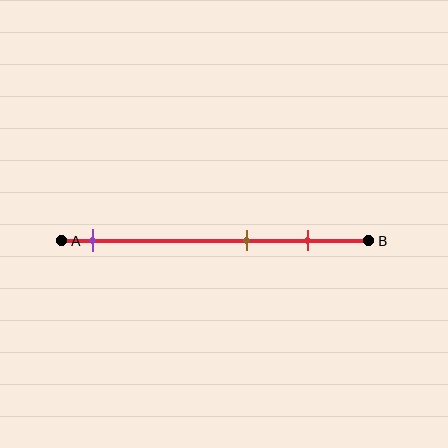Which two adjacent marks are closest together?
The brown and red marks are the closest adjacent pair.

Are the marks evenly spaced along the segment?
No, the marks are not evenly spaced.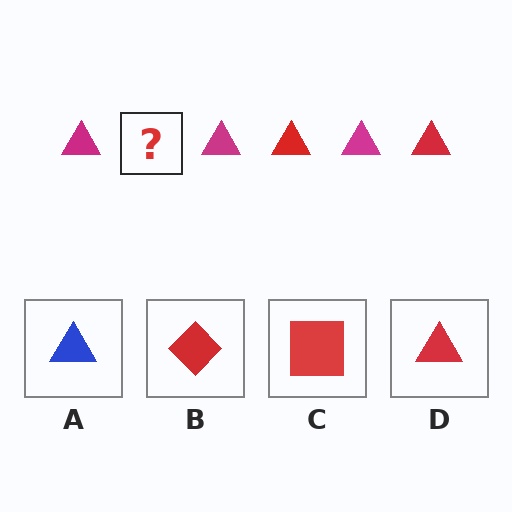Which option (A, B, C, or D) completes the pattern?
D.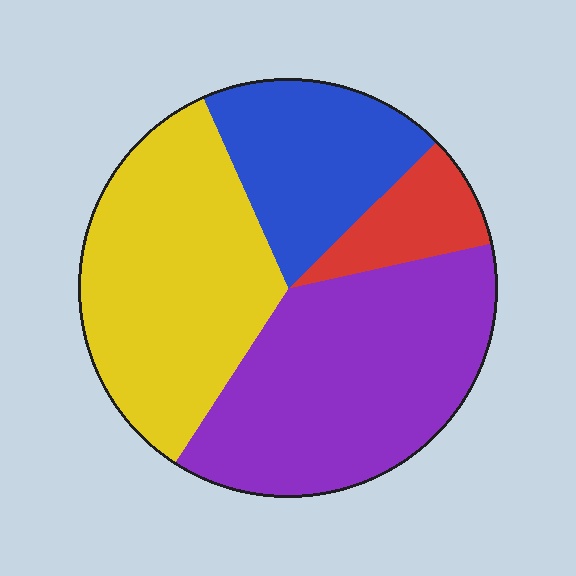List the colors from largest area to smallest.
From largest to smallest: purple, yellow, blue, red.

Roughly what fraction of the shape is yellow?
Yellow covers 34% of the shape.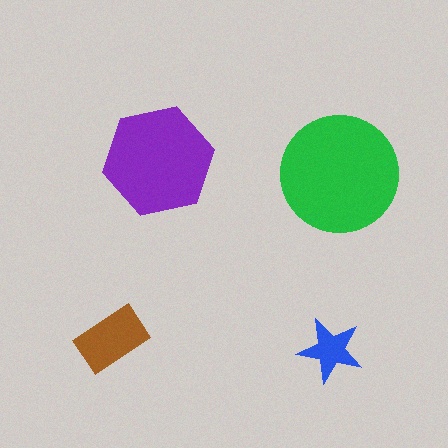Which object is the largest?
The green circle.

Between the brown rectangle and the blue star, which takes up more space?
The brown rectangle.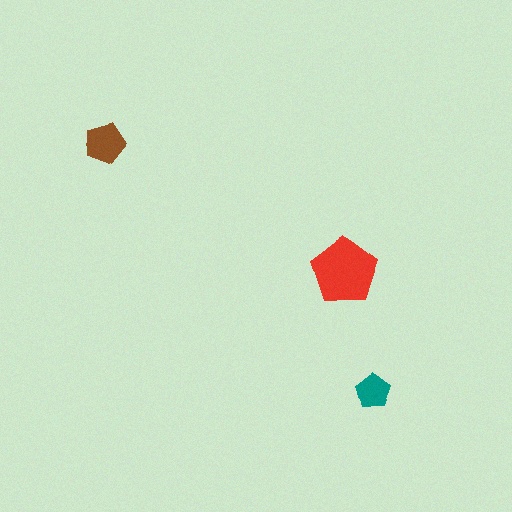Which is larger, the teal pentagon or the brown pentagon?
The brown one.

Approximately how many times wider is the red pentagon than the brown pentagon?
About 1.5 times wider.